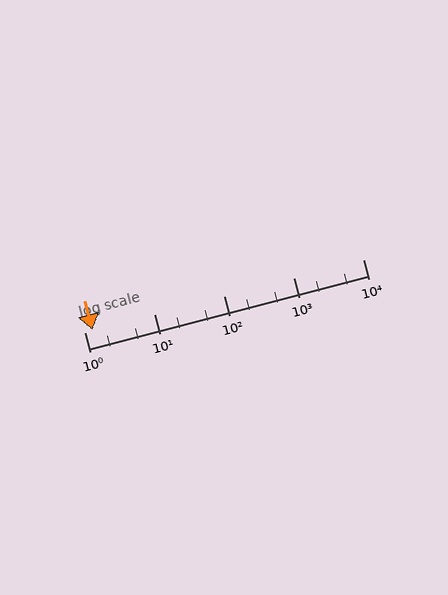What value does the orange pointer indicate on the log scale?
The pointer indicates approximately 1.3.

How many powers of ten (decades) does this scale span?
The scale spans 4 decades, from 1 to 10000.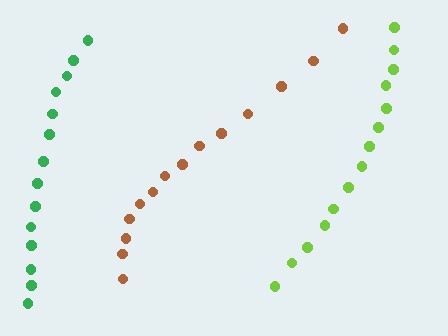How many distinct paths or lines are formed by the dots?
There are 3 distinct paths.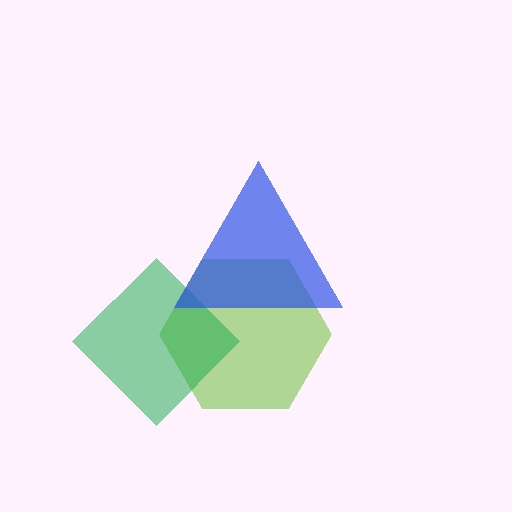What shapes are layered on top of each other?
The layered shapes are: a lime hexagon, a green diamond, a blue triangle.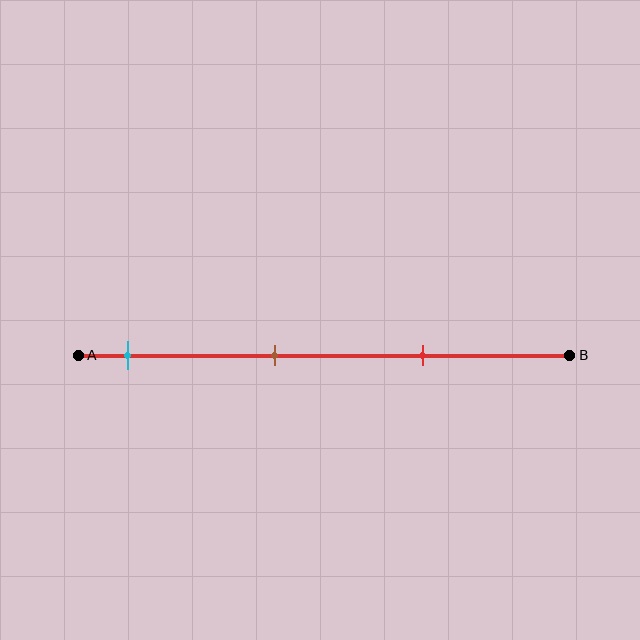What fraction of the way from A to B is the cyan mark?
The cyan mark is approximately 10% (0.1) of the way from A to B.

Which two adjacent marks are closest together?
The brown and red marks are the closest adjacent pair.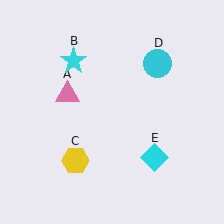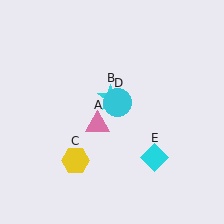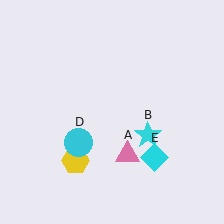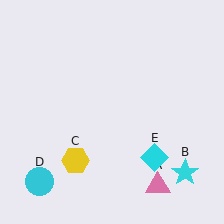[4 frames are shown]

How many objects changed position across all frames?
3 objects changed position: pink triangle (object A), cyan star (object B), cyan circle (object D).